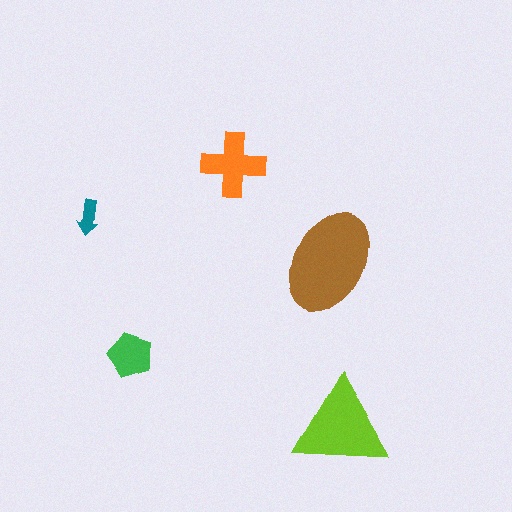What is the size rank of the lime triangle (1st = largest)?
2nd.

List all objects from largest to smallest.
The brown ellipse, the lime triangle, the orange cross, the green pentagon, the teal arrow.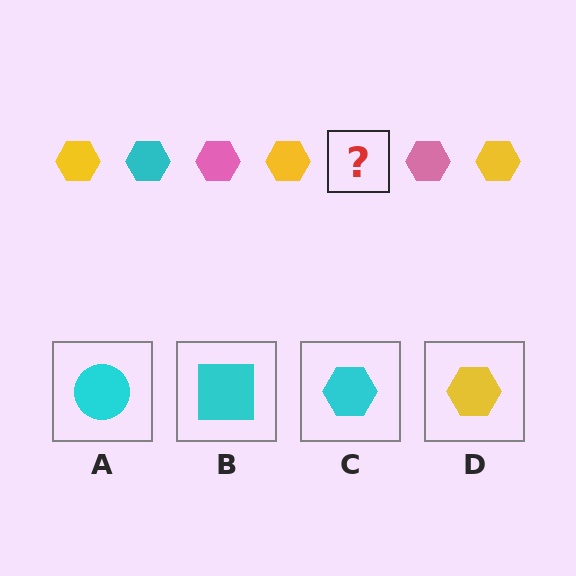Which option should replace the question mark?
Option C.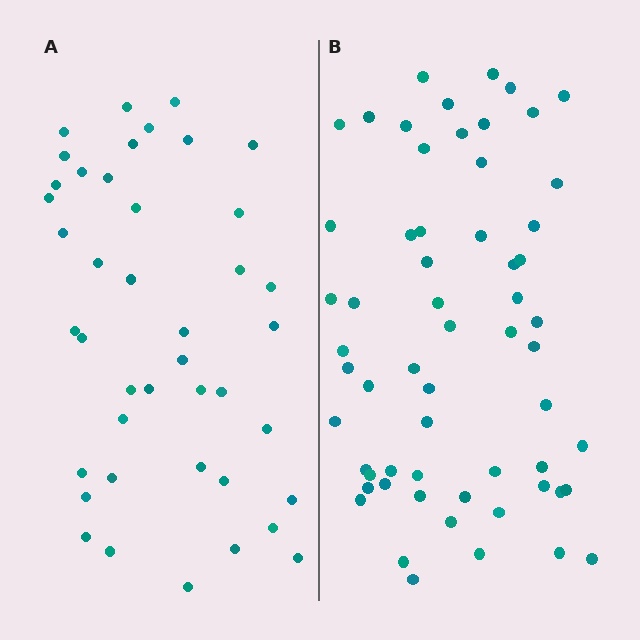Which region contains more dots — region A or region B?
Region B (the right region) has more dots.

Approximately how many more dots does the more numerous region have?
Region B has approximately 20 more dots than region A.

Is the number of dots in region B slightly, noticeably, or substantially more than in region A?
Region B has noticeably more, but not dramatically so. The ratio is roughly 1.4 to 1.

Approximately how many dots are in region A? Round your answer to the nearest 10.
About 40 dots. (The exact count is 42, which rounds to 40.)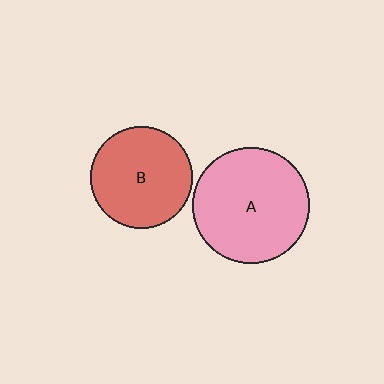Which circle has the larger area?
Circle A (pink).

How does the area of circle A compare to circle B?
Approximately 1.3 times.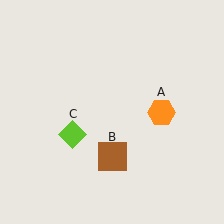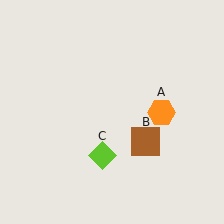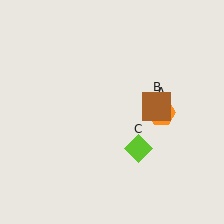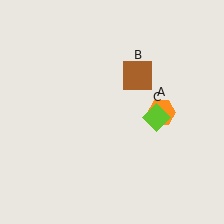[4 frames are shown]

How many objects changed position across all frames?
2 objects changed position: brown square (object B), lime diamond (object C).